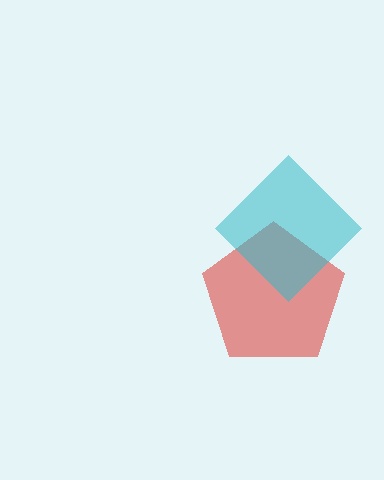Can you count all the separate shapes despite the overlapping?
Yes, there are 2 separate shapes.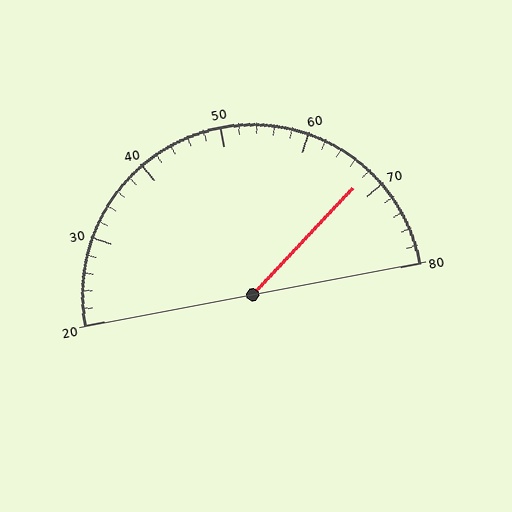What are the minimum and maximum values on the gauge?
The gauge ranges from 20 to 80.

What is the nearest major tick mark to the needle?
The nearest major tick mark is 70.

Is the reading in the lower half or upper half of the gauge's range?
The reading is in the upper half of the range (20 to 80).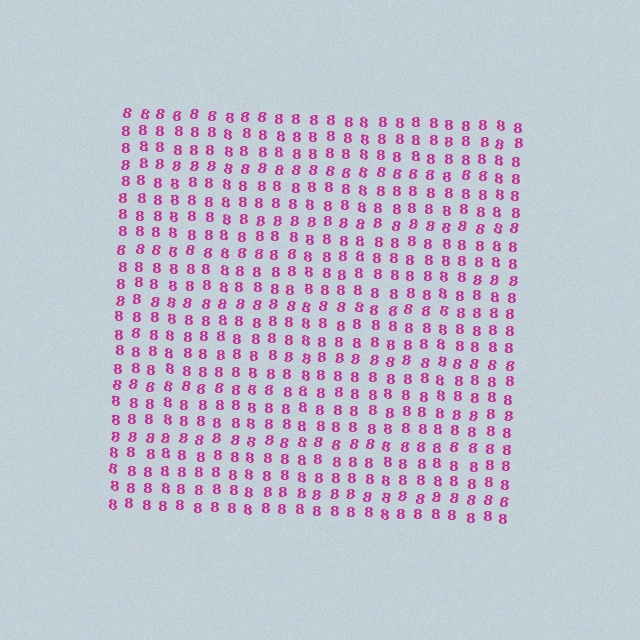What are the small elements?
The small elements are digit 8's.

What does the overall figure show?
The overall figure shows a square.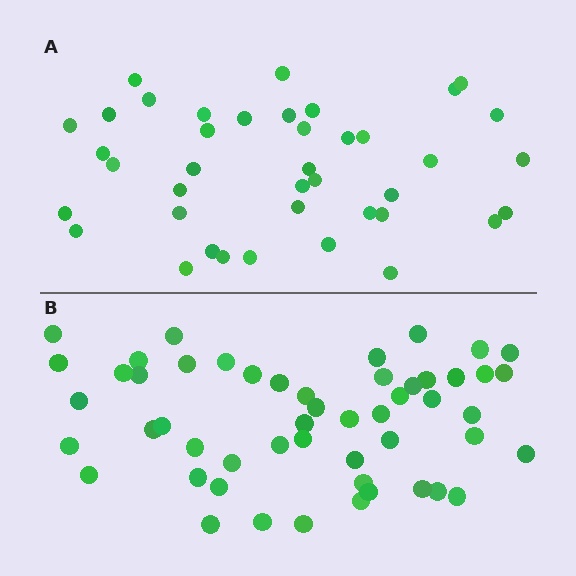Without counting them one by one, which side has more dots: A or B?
Region B (the bottom region) has more dots.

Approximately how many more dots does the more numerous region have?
Region B has roughly 12 or so more dots than region A.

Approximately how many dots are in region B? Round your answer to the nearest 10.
About 50 dots. (The exact count is 52, which rounds to 50.)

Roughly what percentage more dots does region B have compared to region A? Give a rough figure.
About 30% more.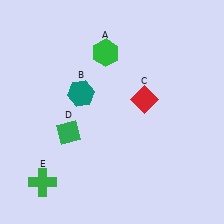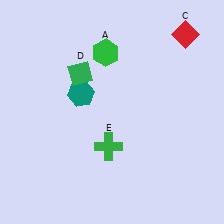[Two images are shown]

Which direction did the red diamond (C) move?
The red diamond (C) moved up.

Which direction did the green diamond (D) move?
The green diamond (D) moved up.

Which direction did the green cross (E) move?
The green cross (E) moved right.